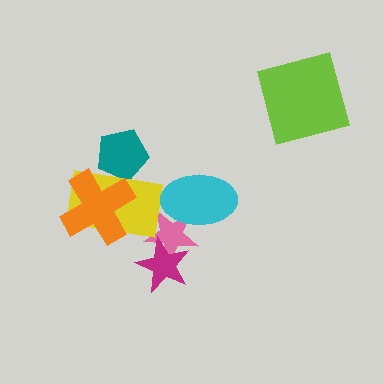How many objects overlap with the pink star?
3 objects overlap with the pink star.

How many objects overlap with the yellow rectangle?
3 objects overlap with the yellow rectangle.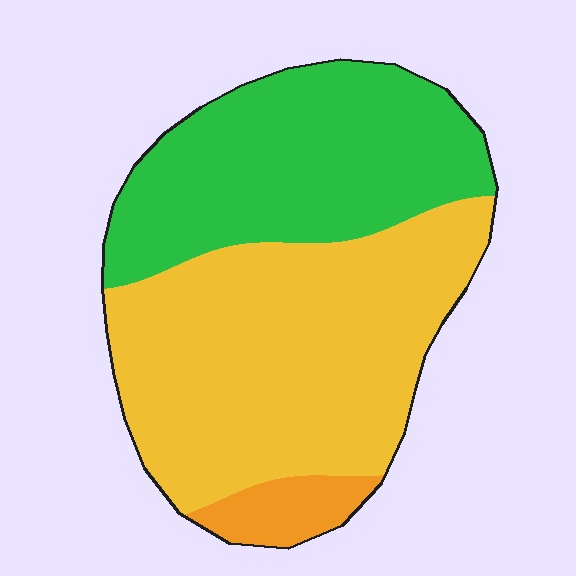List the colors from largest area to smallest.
From largest to smallest: yellow, green, orange.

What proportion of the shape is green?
Green takes up about two fifths (2/5) of the shape.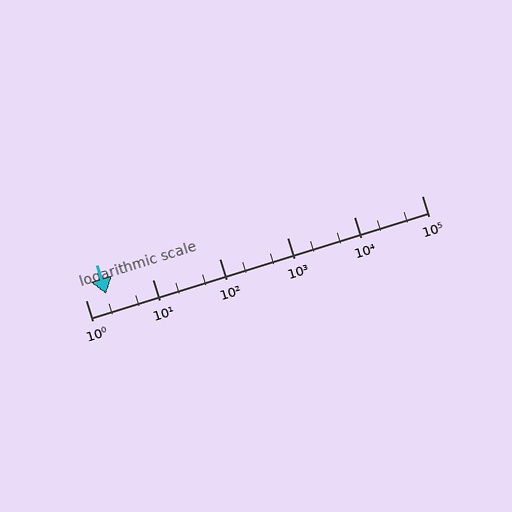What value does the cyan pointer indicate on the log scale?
The pointer indicates approximately 2.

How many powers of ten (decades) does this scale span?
The scale spans 5 decades, from 1 to 100000.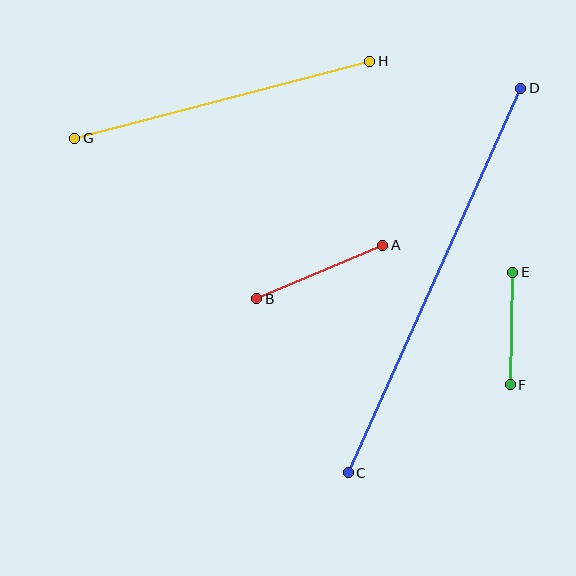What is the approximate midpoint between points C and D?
The midpoint is at approximately (434, 280) pixels.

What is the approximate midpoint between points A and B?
The midpoint is at approximately (320, 272) pixels.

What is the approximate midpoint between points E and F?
The midpoint is at approximately (512, 329) pixels.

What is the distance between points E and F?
The distance is approximately 113 pixels.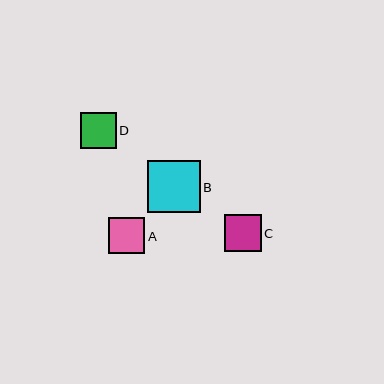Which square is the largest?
Square B is the largest with a size of approximately 52 pixels.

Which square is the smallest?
Square A is the smallest with a size of approximately 36 pixels.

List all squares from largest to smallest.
From largest to smallest: B, C, D, A.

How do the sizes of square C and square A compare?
Square C and square A are approximately the same size.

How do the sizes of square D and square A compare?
Square D and square A are approximately the same size.